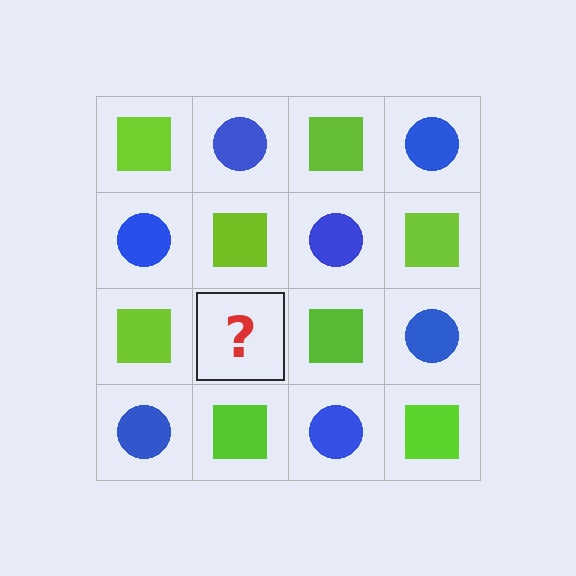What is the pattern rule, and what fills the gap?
The rule is that it alternates lime square and blue circle in a checkerboard pattern. The gap should be filled with a blue circle.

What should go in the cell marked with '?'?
The missing cell should contain a blue circle.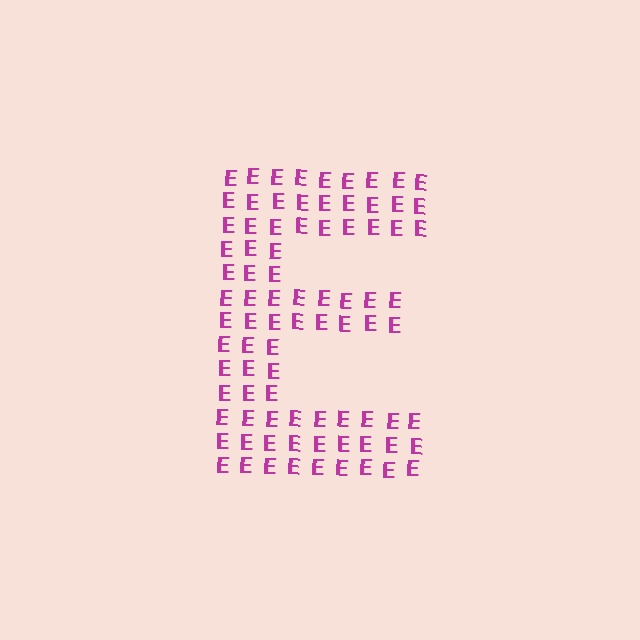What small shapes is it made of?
It is made of small letter E's.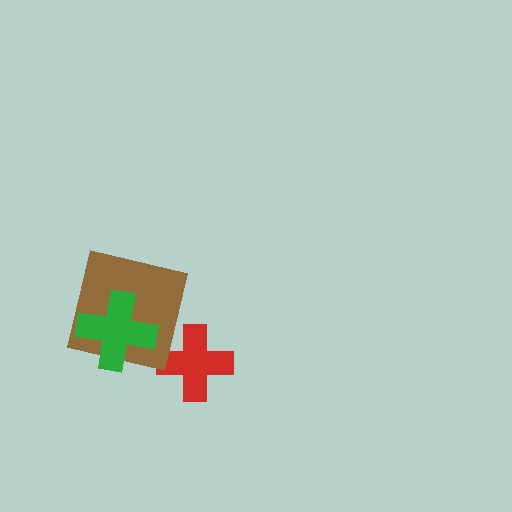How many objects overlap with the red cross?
0 objects overlap with the red cross.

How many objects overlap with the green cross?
1 object overlaps with the green cross.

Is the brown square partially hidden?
Yes, it is partially covered by another shape.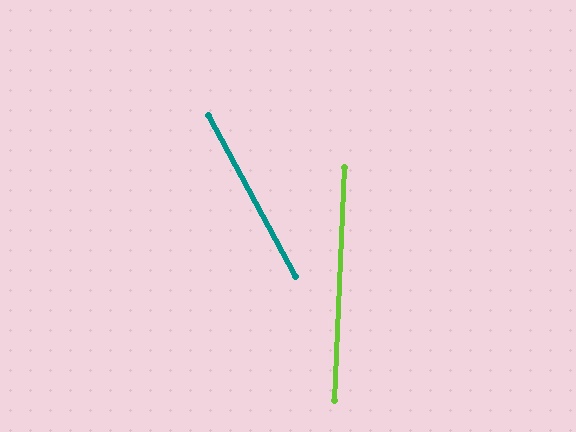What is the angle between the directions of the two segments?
Approximately 31 degrees.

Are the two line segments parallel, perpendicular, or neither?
Neither parallel nor perpendicular — they differ by about 31°.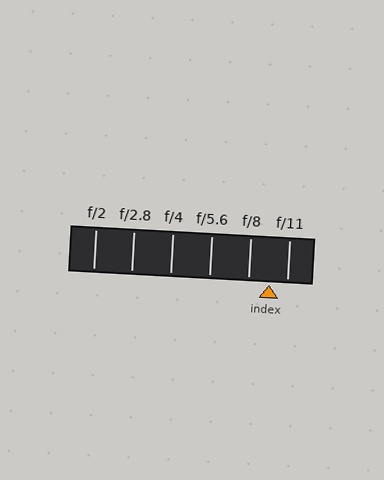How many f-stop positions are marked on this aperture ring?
There are 6 f-stop positions marked.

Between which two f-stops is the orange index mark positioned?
The index mark is between f/8 and f/11.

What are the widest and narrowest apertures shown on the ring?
The widest aperture shown is f/2 and the narrowest is f/11.